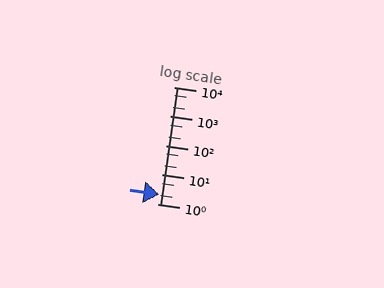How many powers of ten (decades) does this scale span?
The scale spans 4 decades, from 1 to 10000.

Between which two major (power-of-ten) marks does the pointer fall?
The pointer is between 1 and 10.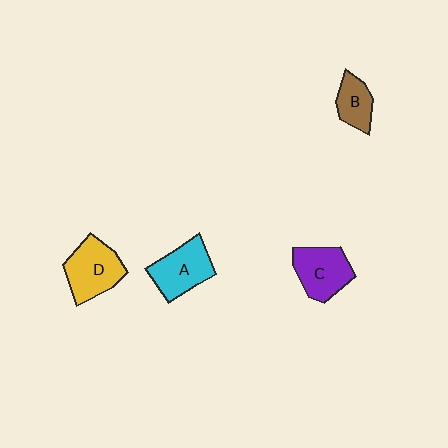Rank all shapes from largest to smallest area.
From largest to smallest: D (yellow), A (cyan), C (purple), B (brown).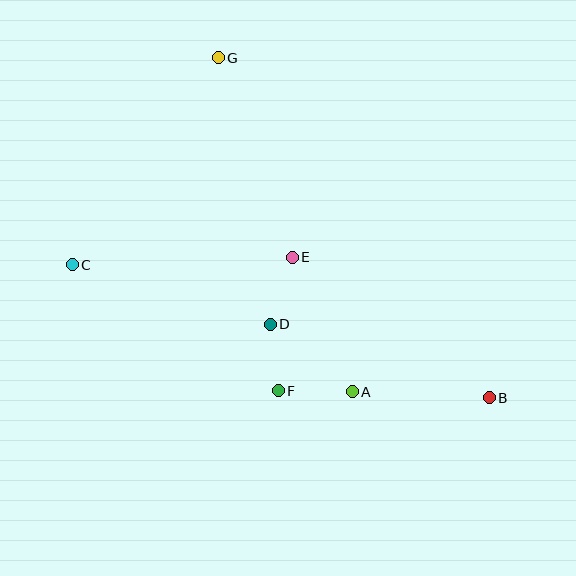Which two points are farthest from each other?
Points B and C are farthest from each other.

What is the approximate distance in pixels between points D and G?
The distance between D and G is approximately 272 pixels.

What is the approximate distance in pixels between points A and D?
The distance between A and D is approximately 106 pixels.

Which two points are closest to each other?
Points D and F are closest to each other.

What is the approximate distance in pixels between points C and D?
The distance between C and D is approximately 206 pixels.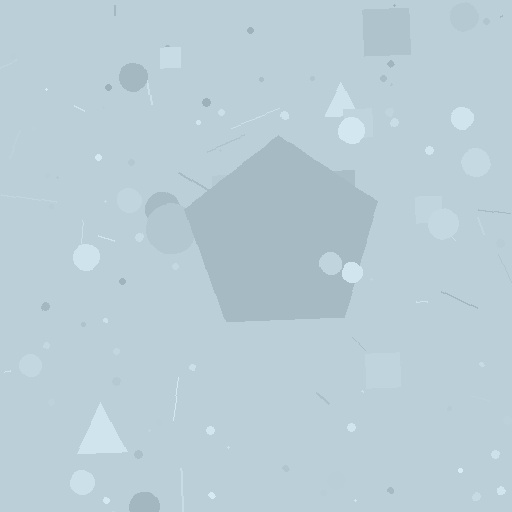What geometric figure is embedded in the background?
A pentagon is embedded in the background.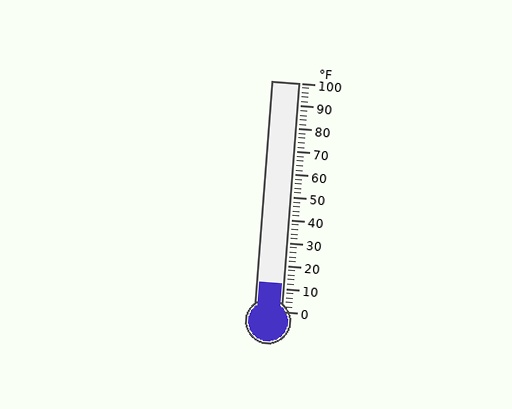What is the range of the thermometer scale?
The thermometer scale ranges from 0°F to 100°F.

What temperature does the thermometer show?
The thermometer shows approximately 12°F.